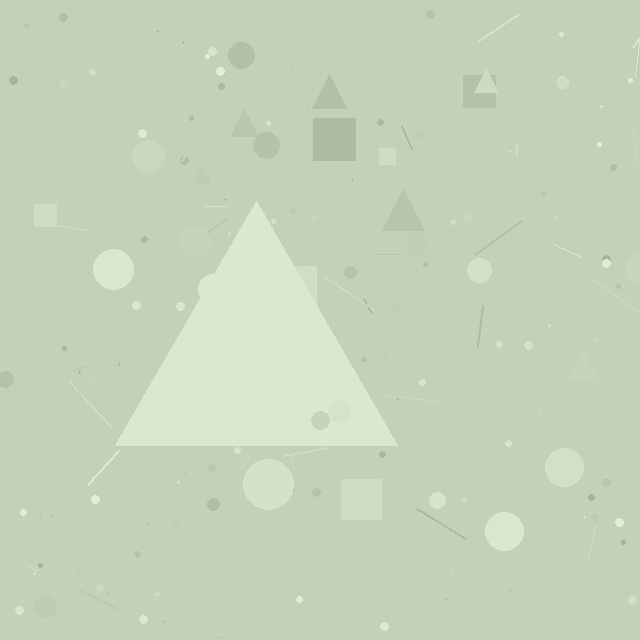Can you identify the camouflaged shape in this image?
The camouflaged shape is a triangle.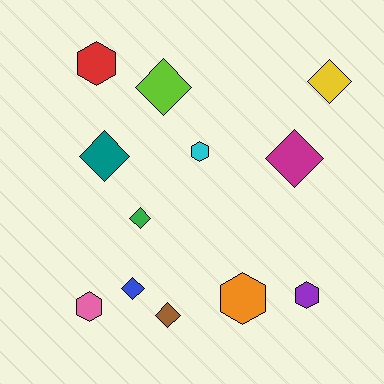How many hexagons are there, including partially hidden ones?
There are 5 hexagons.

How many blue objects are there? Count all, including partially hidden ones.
There is 1 blue object.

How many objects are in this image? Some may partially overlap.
There are 12 objects.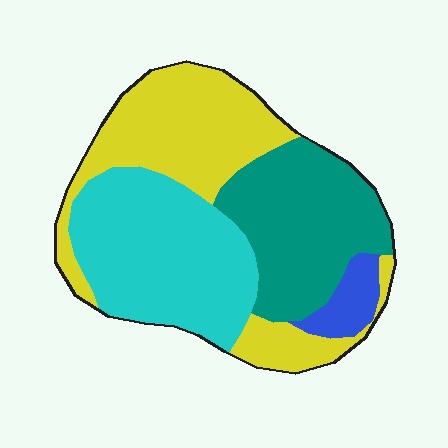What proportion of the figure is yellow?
Yellow takes up between a quarter and a half of the figure.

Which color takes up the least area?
Blue, at roughly 5%.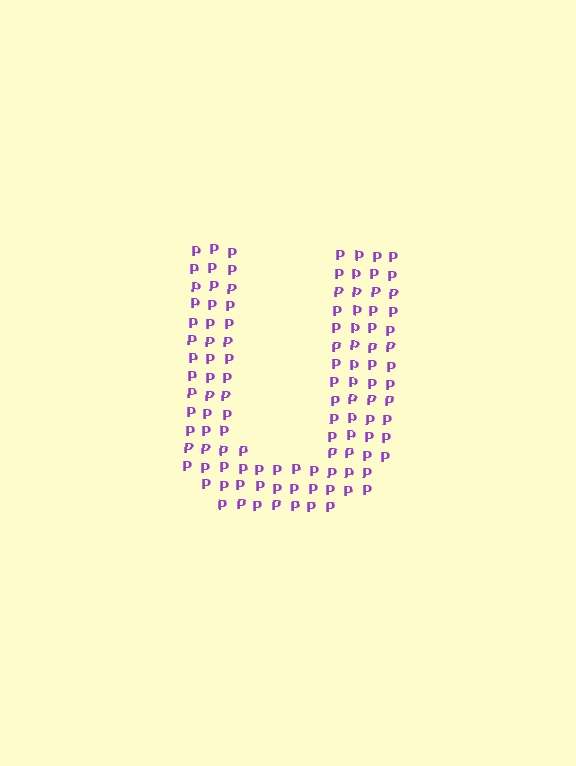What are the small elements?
The small elements are letter P's.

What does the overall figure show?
The overall figure shows the letter U.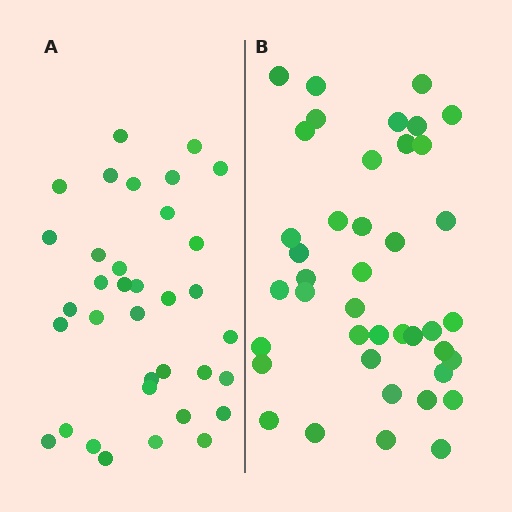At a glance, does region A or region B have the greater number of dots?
Region B (the right region) has more dots.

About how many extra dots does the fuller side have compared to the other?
Region B has about 6 more dots than region A.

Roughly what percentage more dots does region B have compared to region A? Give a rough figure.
About 15% more.